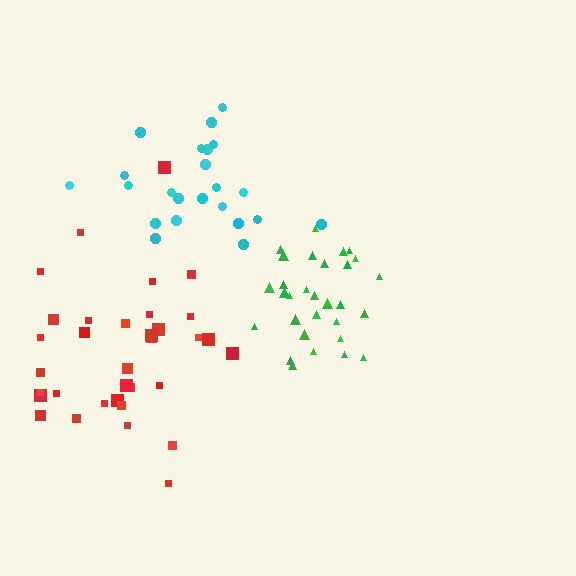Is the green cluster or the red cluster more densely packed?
Green.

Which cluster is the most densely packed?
Green.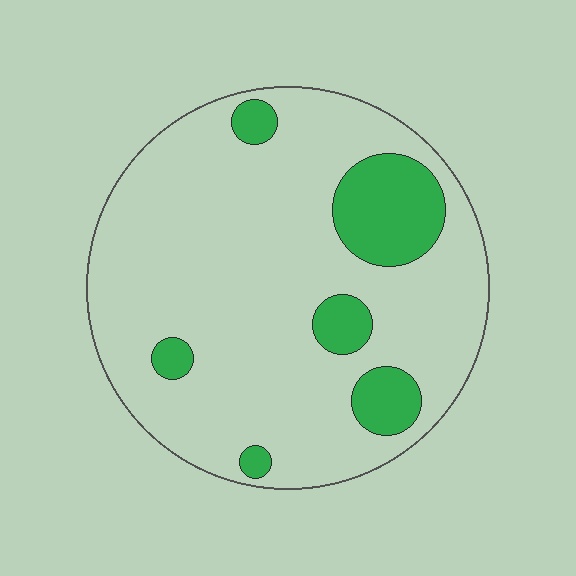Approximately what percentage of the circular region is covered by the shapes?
Approximately 15%.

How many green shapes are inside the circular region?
6.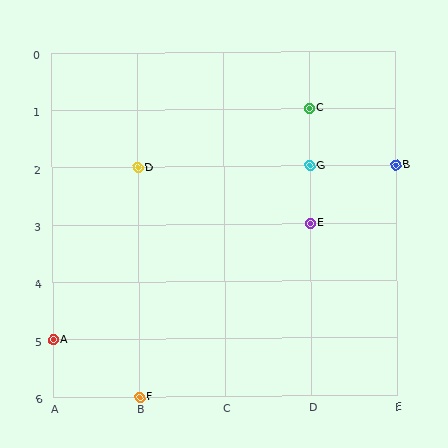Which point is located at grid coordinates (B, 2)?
Point D is at (B, 2).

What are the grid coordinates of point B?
Point B is at grid coordinates (E, 2).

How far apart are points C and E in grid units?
Points C and E are 2 rows apart.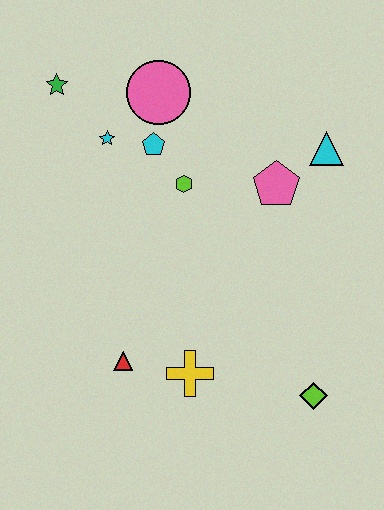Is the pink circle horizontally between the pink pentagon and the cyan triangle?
No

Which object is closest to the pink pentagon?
The cyan triangle is closest to the pink pentagon.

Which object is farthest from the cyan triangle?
The red triangle is farthest from the cyan triangle.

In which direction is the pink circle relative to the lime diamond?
The pink circle is above the lime diamond.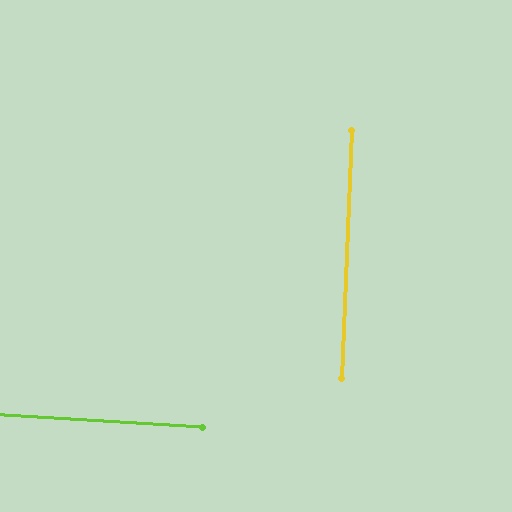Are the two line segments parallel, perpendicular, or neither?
Perpendicular — they meet at approximately 89°.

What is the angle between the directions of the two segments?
Approximately 89 degrees.